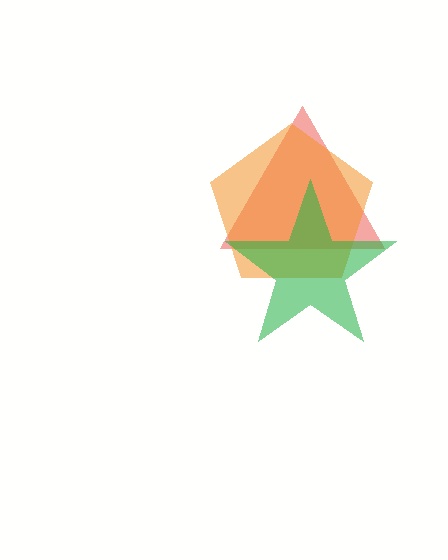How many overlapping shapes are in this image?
There are 3 overlapping shapes in the image.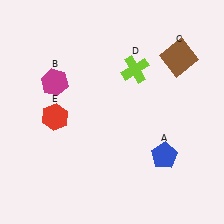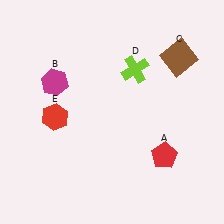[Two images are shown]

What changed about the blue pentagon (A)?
In Image 1, A is blue. In Image 2, it changed to red.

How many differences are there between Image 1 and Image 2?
There is 1 difference between the two images.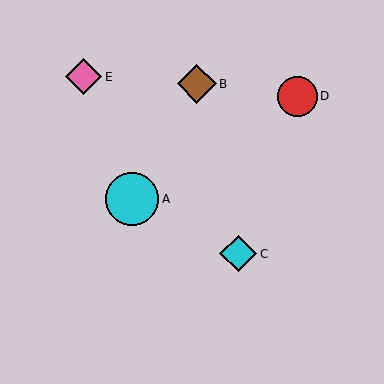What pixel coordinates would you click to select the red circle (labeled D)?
Click at (297, 96) to select the red circle D.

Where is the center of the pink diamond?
The center of the pink diamond is at (84, 77).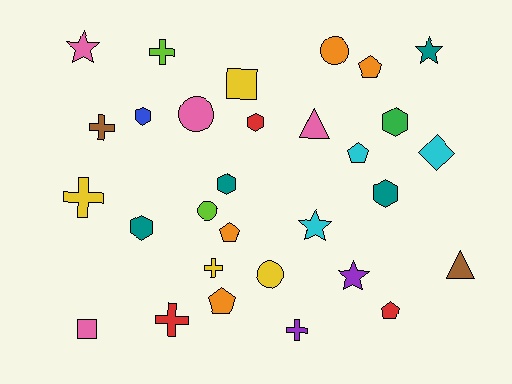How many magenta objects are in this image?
There are no magenta objects.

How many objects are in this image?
There are 30 objects.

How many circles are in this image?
There are 4 circles.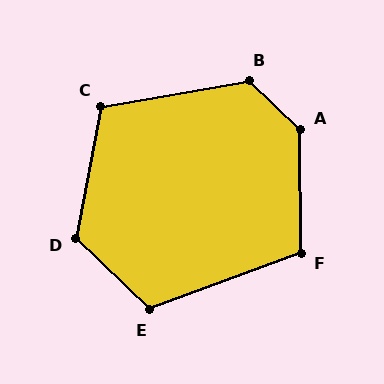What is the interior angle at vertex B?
Approximately 126 degrees (obtuse).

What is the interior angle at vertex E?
Approximately 116 degrees (obtuse).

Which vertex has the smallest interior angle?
F, at approximately 110 degrees.